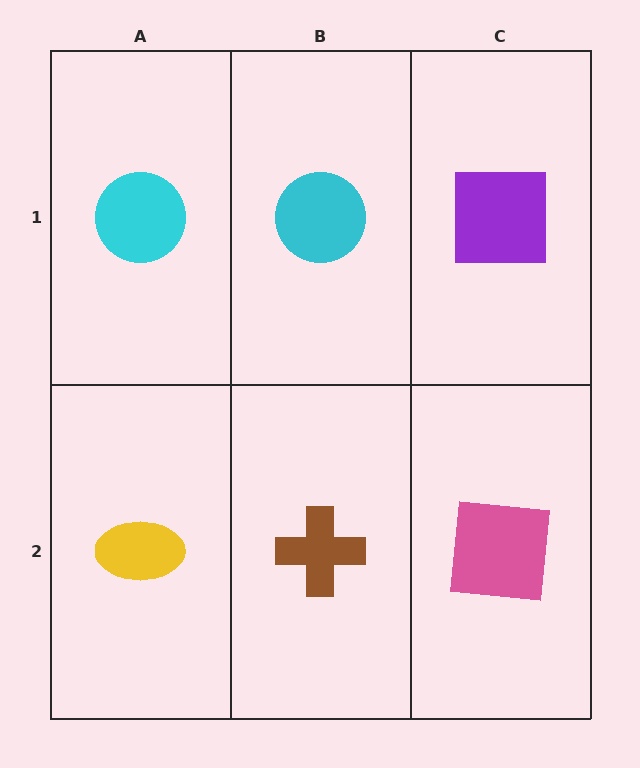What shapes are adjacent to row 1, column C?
A pink square (row 2, column C), a cyan circle (row 1, column B).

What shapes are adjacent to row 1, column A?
A yellow ellipse (row 2, column A), a cyan circle (row 1, column B).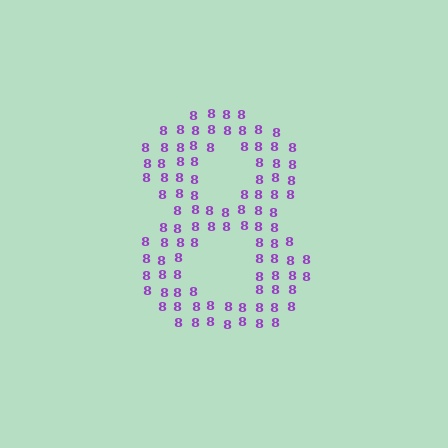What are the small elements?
The small elements are digit 8's.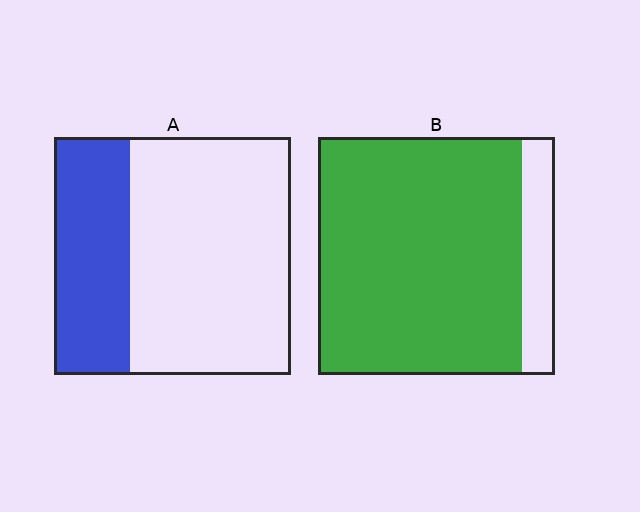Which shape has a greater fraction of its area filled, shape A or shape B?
Shape B.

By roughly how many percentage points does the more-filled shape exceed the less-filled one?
By roughly 55 percentage points (B over A).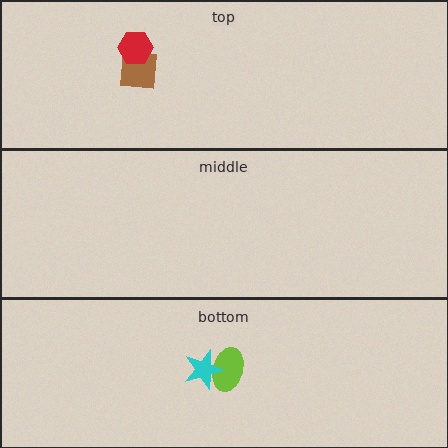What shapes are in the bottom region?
The lime ellipse, the cyan star.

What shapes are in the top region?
The brown square, the red hexagon.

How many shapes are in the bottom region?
2.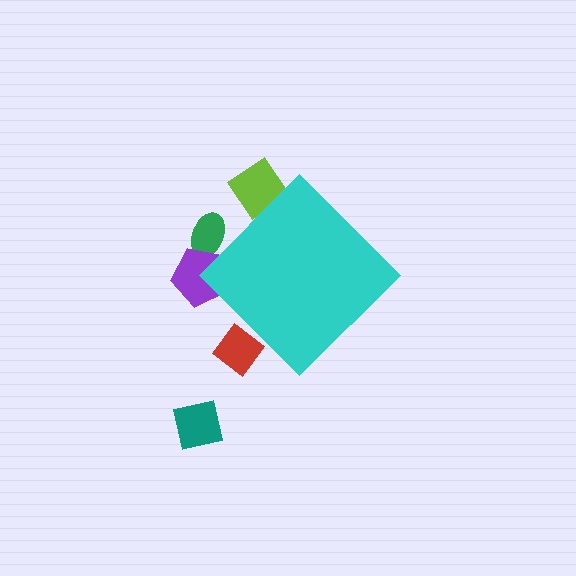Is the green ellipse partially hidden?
Yes, the green ellipse is partially hidden behind the cyan diamond.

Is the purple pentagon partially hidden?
Yes, the purple pentagon is partially hidden behind the cyan diamond.